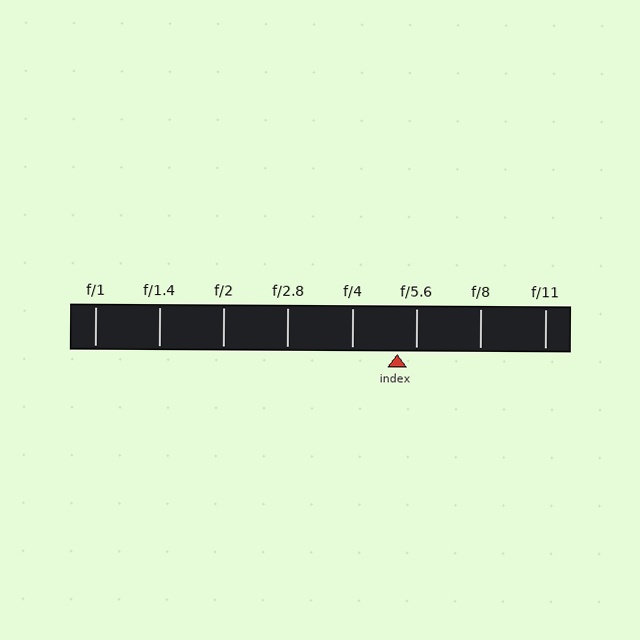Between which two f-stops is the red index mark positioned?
The index mark is between f/4 and f/5.6.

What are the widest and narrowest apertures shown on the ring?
The widest aperture shown is f/1 and the narrowest is f/11.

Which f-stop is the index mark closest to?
The index mark is closest to f/5.6.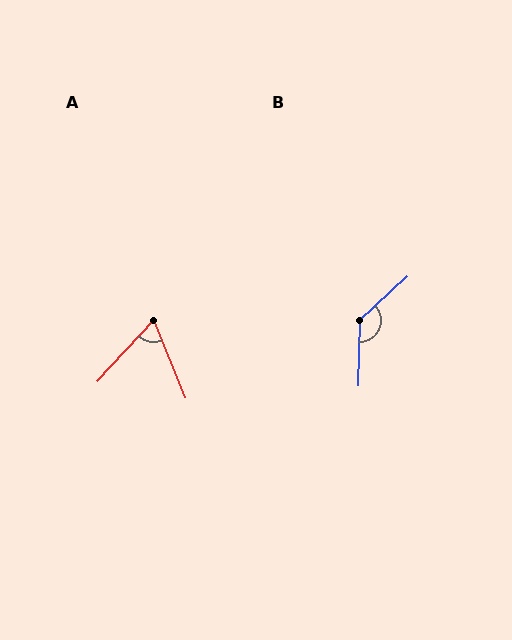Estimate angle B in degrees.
Approximately 134 degrees.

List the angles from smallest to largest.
A (65°), B (134°).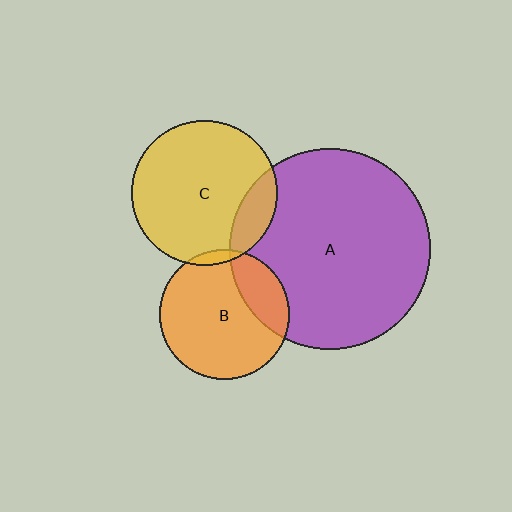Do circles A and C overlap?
Yes.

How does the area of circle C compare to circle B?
Approximately 1.3 times.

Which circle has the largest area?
Circle A (purple).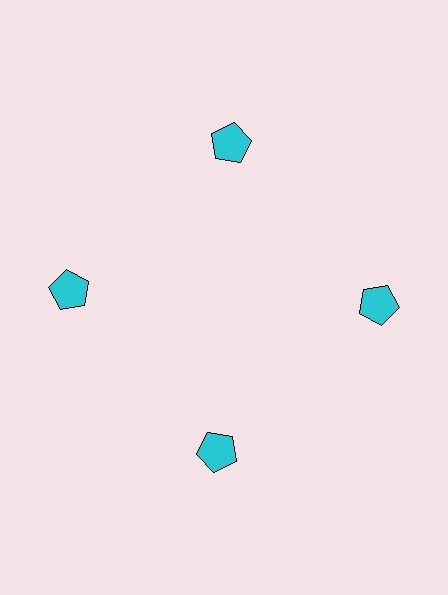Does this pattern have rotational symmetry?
Yes, this pattern has 4-fold rotational symmetry. It looks the same after rotating 90 degrees around the center.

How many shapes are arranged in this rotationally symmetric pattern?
There are 4 shapes, arranged in 4 groups of 1.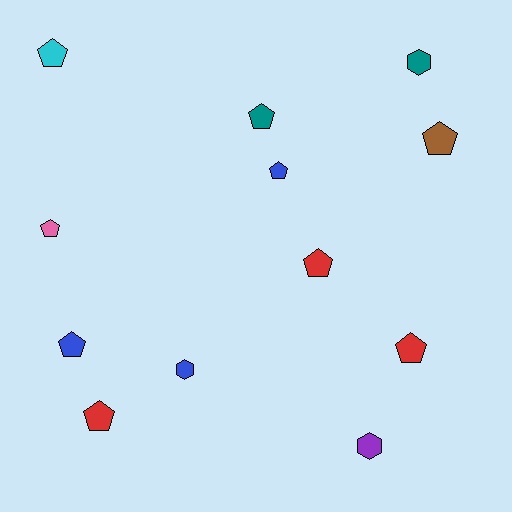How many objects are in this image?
There are 12 objects.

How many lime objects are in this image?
There are no lime objects.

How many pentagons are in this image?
There are 9 pentagons.